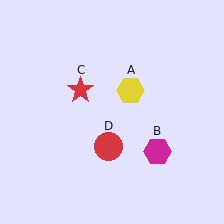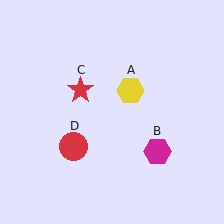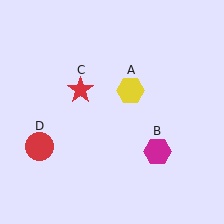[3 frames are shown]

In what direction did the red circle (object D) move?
The red circle (object D) moved left.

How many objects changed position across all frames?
1 object changed position: red circle (object D).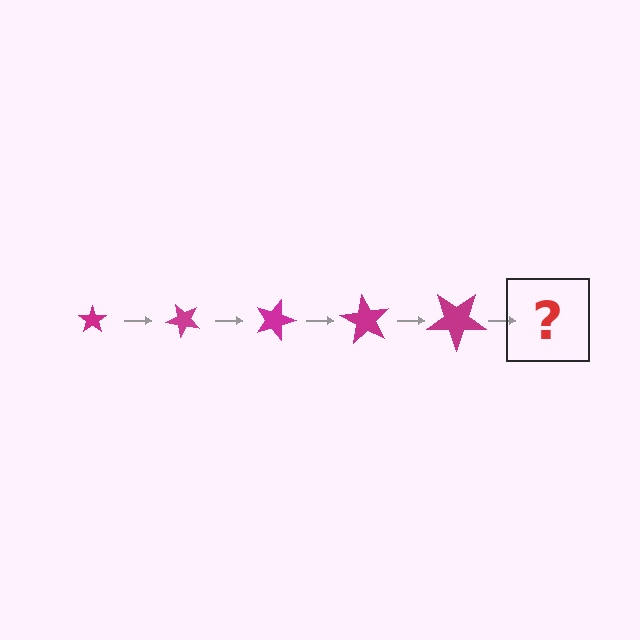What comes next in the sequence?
The next element should be a star, larger than the previous one and rotated 225 degrees from the start.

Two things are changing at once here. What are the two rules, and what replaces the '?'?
The two rules are that the star grows larger each step and it rotates 45 degrees each step. The '?' should be a star, larger than the previous one and rotated 225 degrees from the start.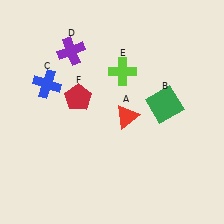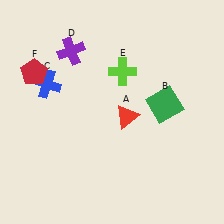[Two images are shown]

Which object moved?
The red pentagon (F) moved left.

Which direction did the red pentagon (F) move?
The red pentagon (F) moved left.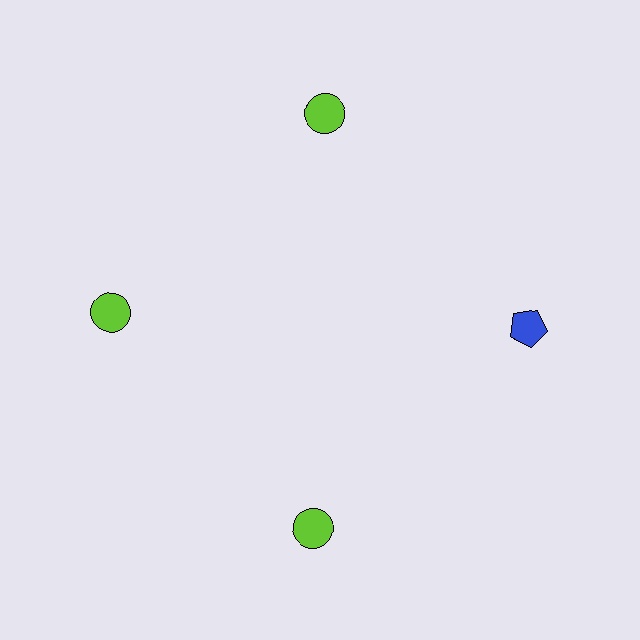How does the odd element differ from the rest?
It differs in both color (blue instead of lime) and shape (pentagon instead of circle).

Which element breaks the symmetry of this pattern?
The blue pentagon at roughly the 3 o'clock position breaks the symmetry. All other shapes are lime circles.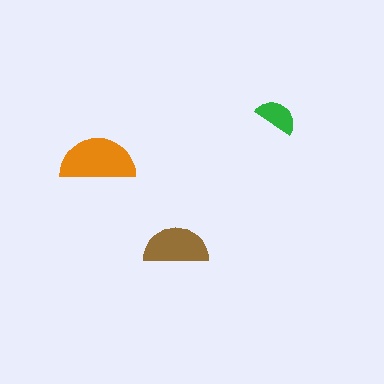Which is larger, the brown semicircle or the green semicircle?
The brown one.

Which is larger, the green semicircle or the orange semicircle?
The orange one.